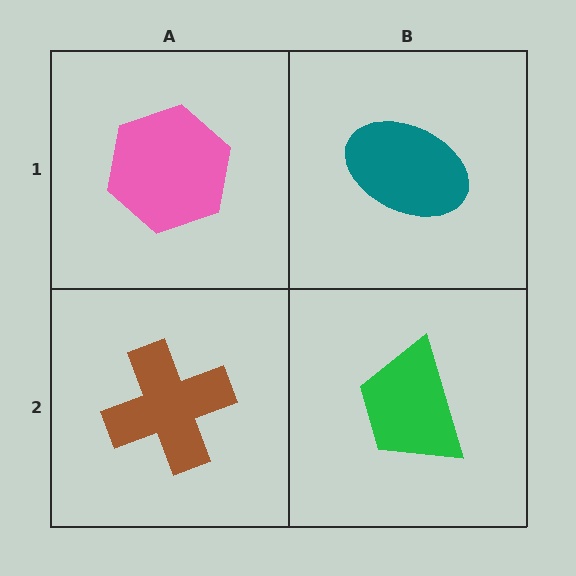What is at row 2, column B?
A green trapezoid.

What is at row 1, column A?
A pink hexagon.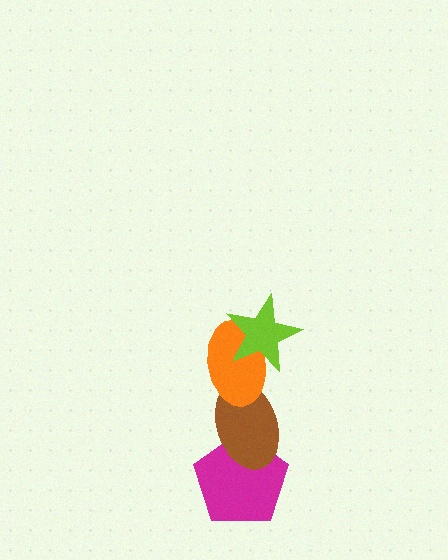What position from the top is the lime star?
The lime star is 1st from the top.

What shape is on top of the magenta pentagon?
The brown ellipse is on top of the magenta pentagon.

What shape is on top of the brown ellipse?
The orange ellipse is on top of the brown ellipse.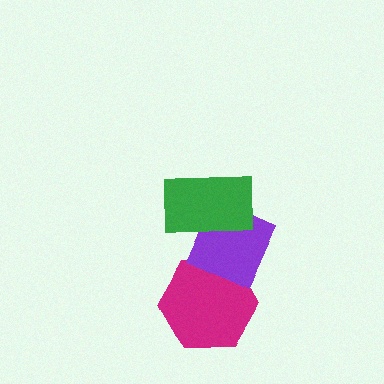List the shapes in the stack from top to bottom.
From top to bottom: the green rectangle, the purple diamond, the magenta hexagon.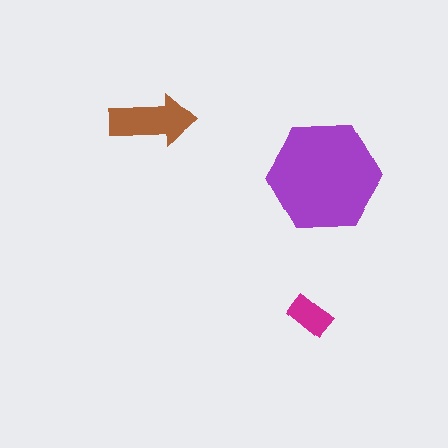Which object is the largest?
The purple hexagon.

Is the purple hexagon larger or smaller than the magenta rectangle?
Larger.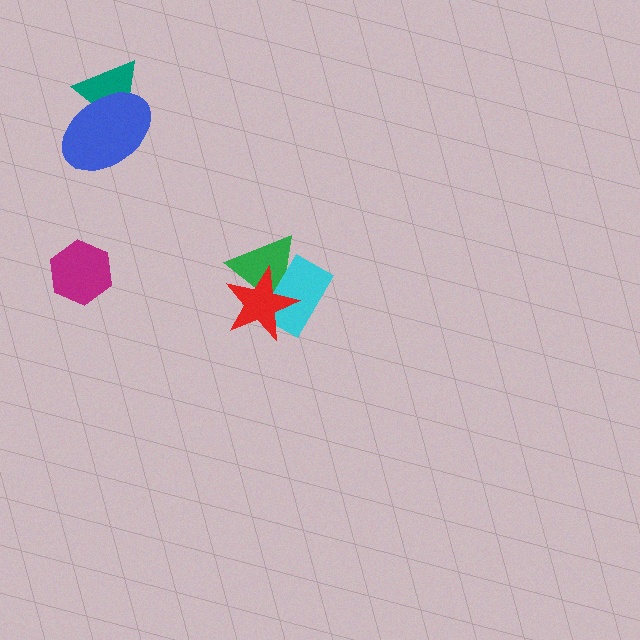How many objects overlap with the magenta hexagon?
0 objects overlap with the magenta hexagon.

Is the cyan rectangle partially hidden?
Yes, it is partially covered by another shape.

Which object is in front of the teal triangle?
The blue ellipse is in front of the teal triangle.